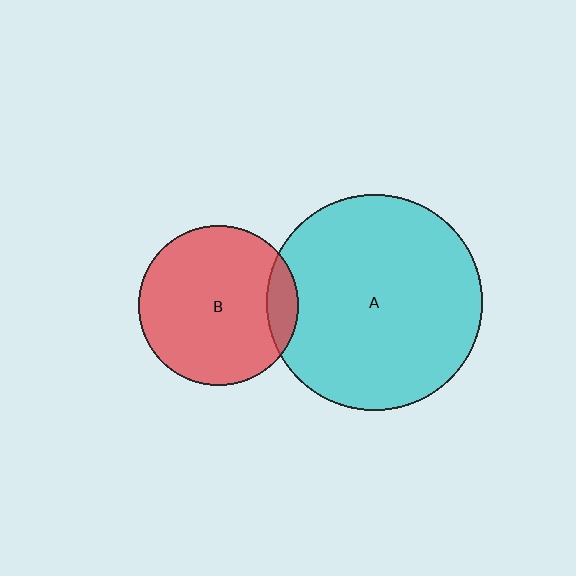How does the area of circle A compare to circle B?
Approximately 1.8 times.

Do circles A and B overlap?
Yes.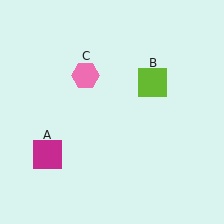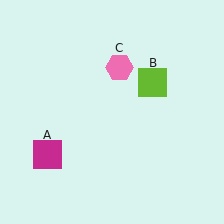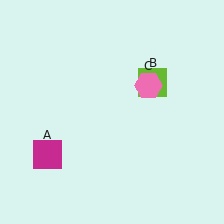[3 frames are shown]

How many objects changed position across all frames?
1 object changed position: pink hexagon (object C).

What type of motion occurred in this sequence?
The pink hexagon (object C) rotated clockwise around the center of the scene.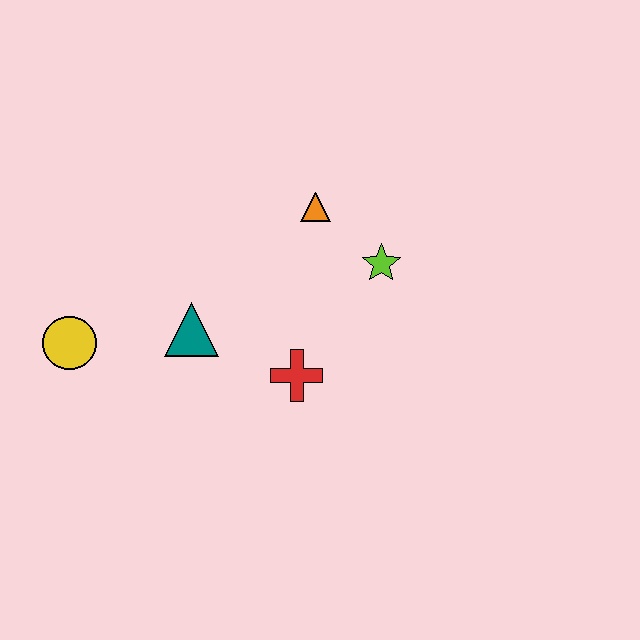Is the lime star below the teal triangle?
No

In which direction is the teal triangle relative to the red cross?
The teal triangle is to the left of the red cross.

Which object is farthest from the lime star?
The yellow circle is farthest from the lime star.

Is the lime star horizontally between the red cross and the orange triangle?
No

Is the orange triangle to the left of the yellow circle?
No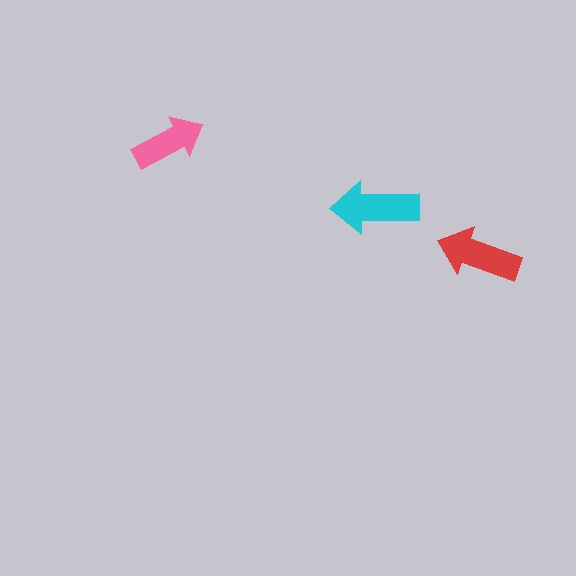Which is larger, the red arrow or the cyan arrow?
The cyan one.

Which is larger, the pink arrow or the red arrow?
The red one.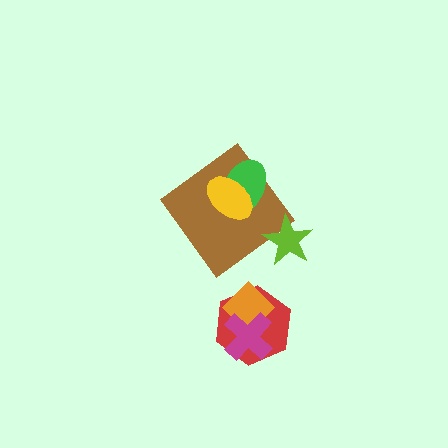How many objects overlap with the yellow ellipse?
2 objects overlap with the yellow ellipse.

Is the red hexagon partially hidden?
Yes, it is partially covered by another shape.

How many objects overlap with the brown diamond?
2 objects overlap with the brown diamond.